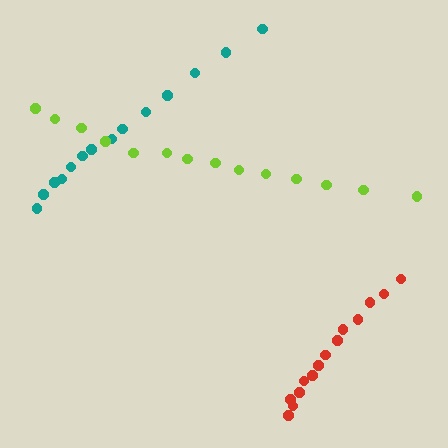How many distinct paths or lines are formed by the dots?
There are 3 distinct paths.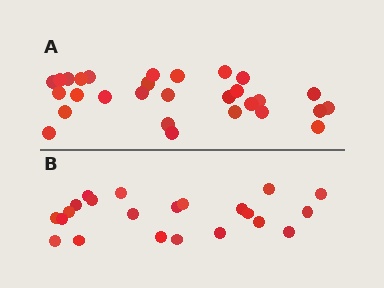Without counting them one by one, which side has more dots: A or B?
Region A (the top region) has more dots.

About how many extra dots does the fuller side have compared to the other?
Region A has roughly 8 or so more dots than region B.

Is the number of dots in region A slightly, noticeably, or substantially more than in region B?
Region A has noticeably more, but not dramatically so. The ratio is roughly 1.3 to 1.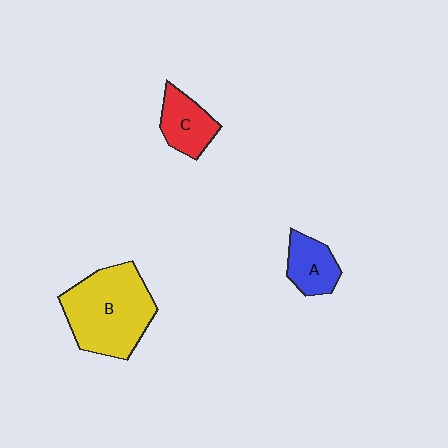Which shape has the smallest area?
Shape A (blue).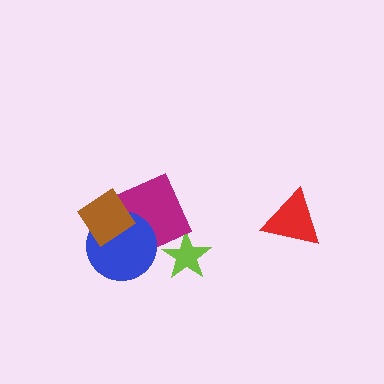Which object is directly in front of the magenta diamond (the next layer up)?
The blue circle is directly in front of the magenta diamond.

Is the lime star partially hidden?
Yes, it is partially covered by another shape.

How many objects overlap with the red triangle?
0 objects overlap with the red triangle.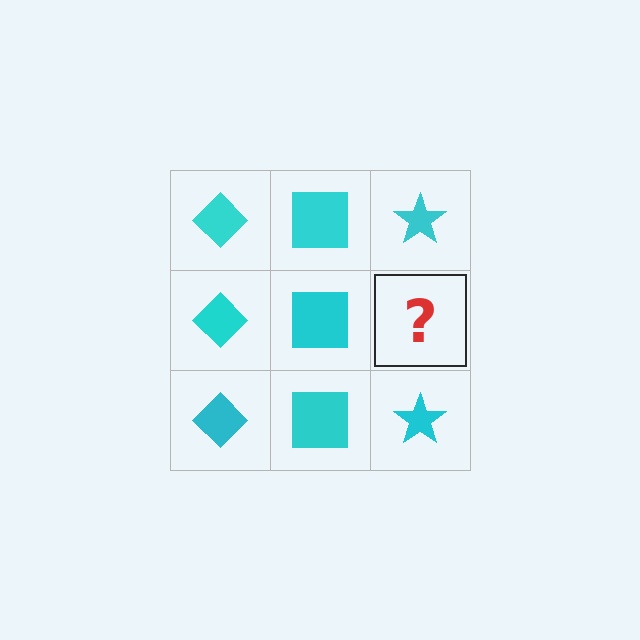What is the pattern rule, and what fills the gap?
The rule is that each column has a consistent shape. The gap should be filled with a cyan star.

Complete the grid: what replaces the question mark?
The question mark should be replaced with a cyan star.